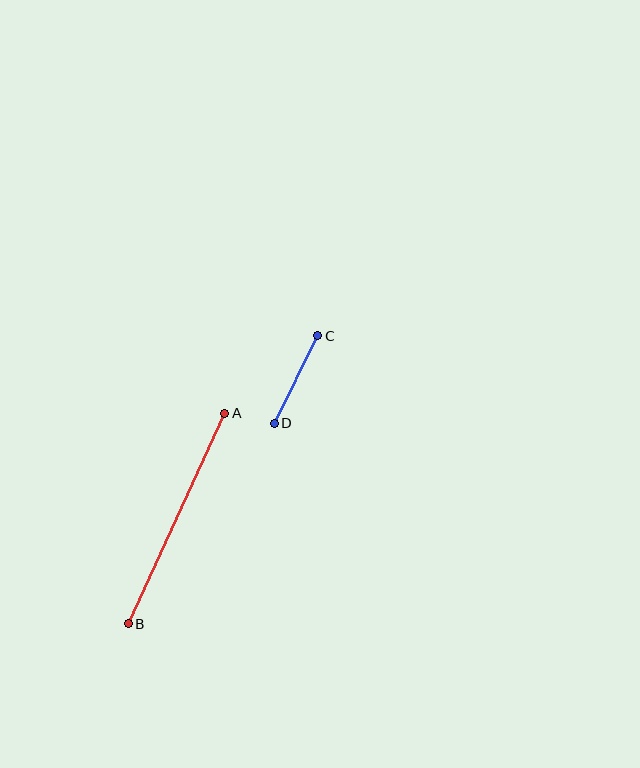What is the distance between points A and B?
The distance is approximately 232 pixels.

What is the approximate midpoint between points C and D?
The midpoint is at approximately (296, 379) pixels.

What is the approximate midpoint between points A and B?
The midpoint is at approximately (176, 518) pixels.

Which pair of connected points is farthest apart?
Points A and B are farthest apart.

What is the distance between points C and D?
The distance is approximately 97 pixels.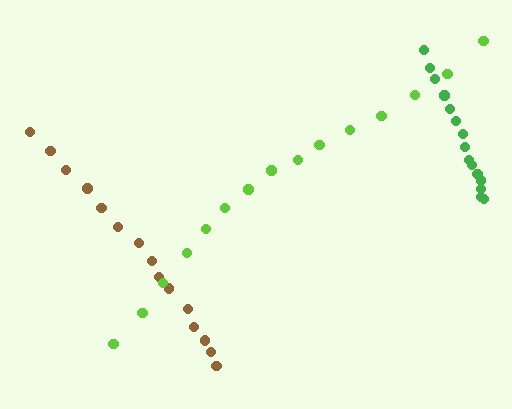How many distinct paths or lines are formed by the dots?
There are 3 distinct paths.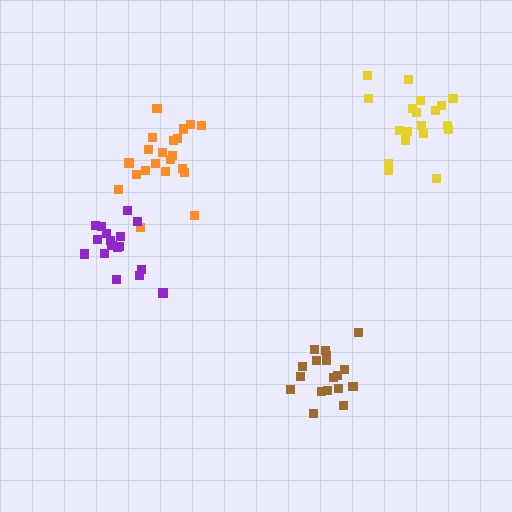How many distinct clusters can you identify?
There are 4 distinct clusters.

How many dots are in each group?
Group 1: 21 dots, Group 2: 18 dots, Group 3: 17 dots, Group 4: 19 dots (75 total).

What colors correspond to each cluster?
The clusters are colored: orange, brown, purple, yellow.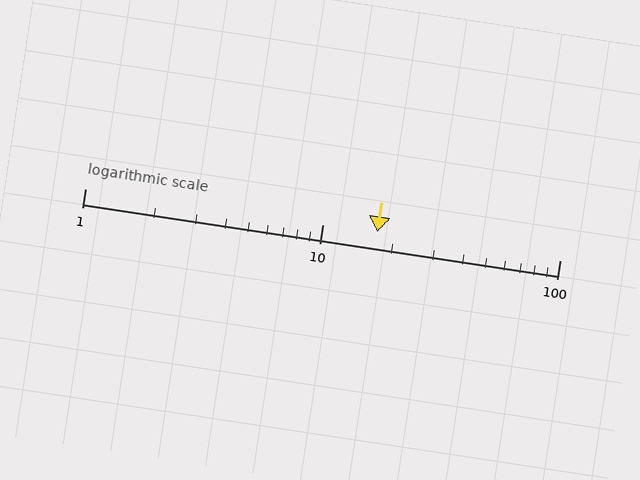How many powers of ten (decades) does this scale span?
The scale spans 2 decades, from 1 to 100.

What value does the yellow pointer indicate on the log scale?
The pointer indicates approximately 17.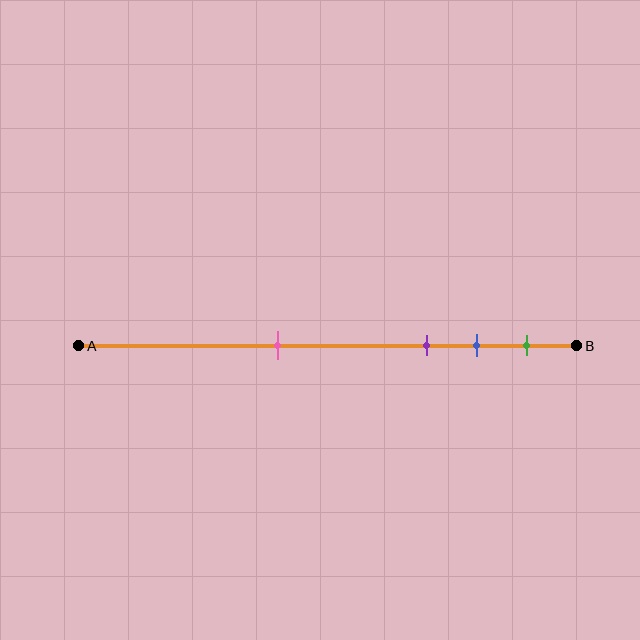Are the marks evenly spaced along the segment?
No, the marks are not evenly spaced.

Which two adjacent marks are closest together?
The blue and green marks are the closest adjacent pair.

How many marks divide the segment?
There are 4 marks dividing the segment.